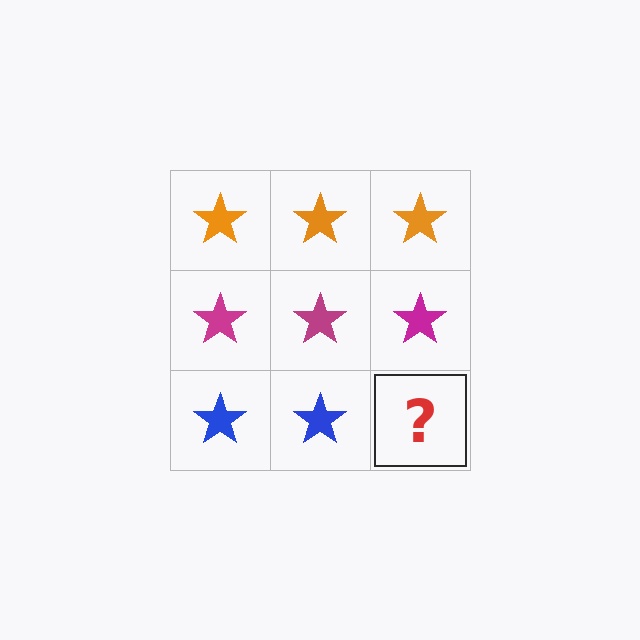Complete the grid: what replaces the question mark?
The question mark should be replaced with a blue star.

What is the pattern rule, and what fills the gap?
The rule is that each row has a consistent color. The gap should be filled with a blue star.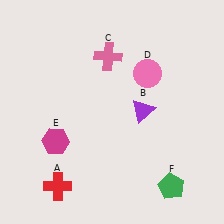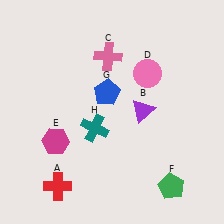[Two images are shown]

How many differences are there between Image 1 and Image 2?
There are 2 differences between the two images.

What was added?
A blue pentagon (G), a teal cross (H) were added in Image 2.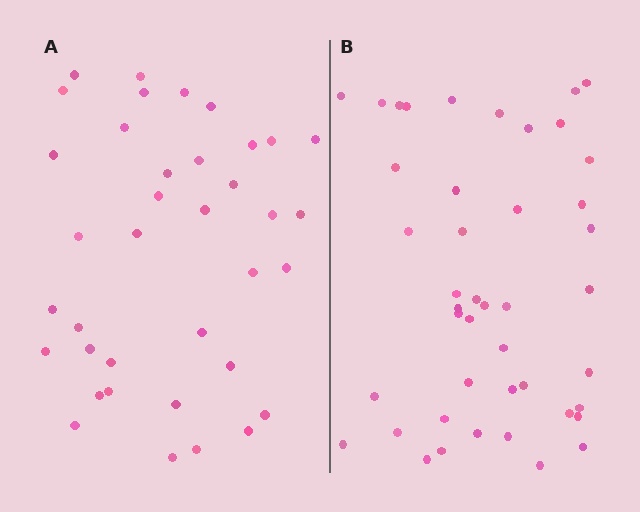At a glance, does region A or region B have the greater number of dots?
Region B (the right region) has more dots.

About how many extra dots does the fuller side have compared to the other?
Region B has roughly 8 or so more dots than region A.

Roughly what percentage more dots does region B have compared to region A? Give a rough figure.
About 20% more.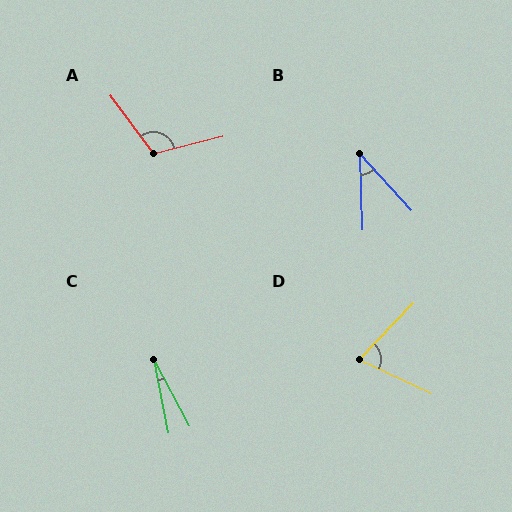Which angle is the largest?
A, at approximately 112 degrees.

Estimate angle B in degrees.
Approximately 40 degrees.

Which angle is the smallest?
C, at approximately 17 degrees.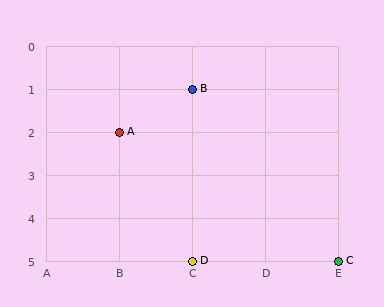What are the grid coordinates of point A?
Point A is at grid coordinates (B, 2).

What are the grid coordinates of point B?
Point B is at grid coordinates (C, 1).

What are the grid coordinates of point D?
Point D is at grid coordinates (C, 5).